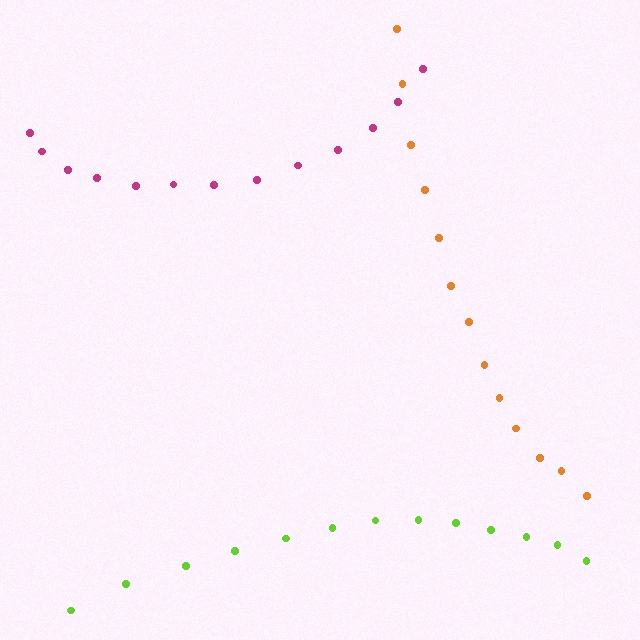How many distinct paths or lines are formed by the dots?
There are 3 distinct paths.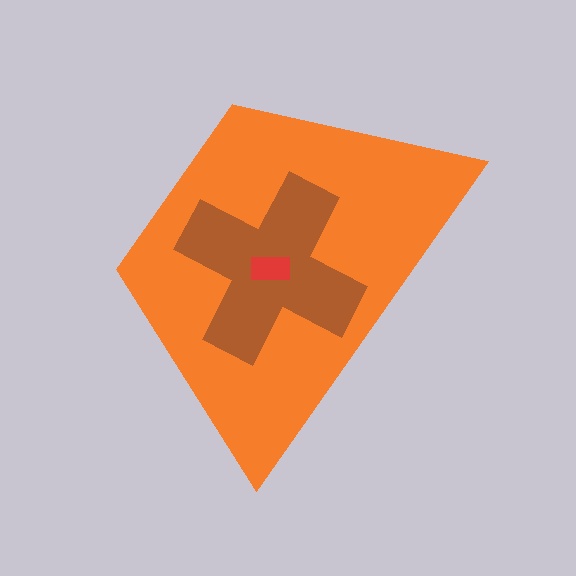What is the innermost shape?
The red rectangle.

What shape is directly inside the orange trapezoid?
The brown cross.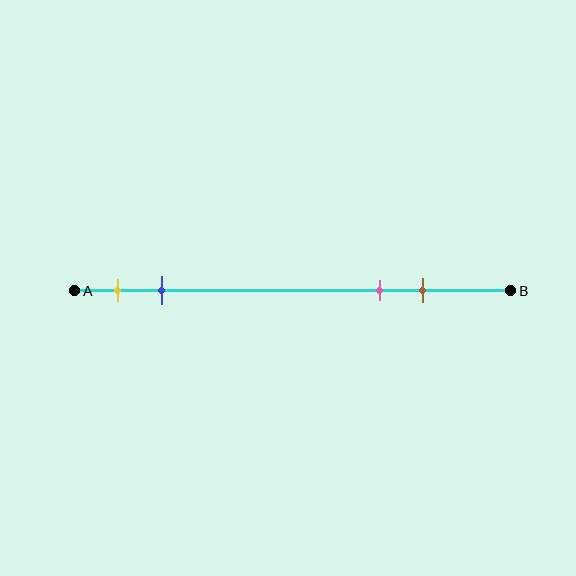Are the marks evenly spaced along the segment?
No, the marks are not evenly spaced.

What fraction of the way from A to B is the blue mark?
The blue mark is approximately 20% (0.2) of the way from A to B.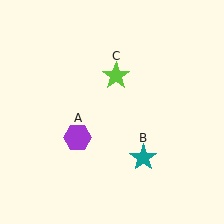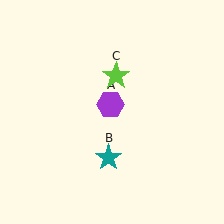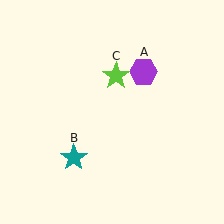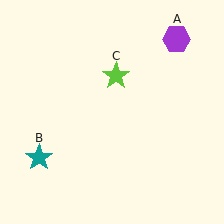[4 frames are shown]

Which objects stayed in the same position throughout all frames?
Lime star (object C) remained stationary.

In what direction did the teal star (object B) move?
The teal star (object B) moved left.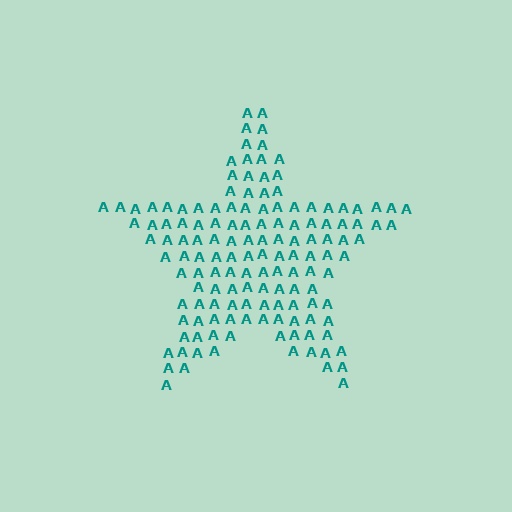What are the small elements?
The small elements are letter A's.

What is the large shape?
The large shape is a star.